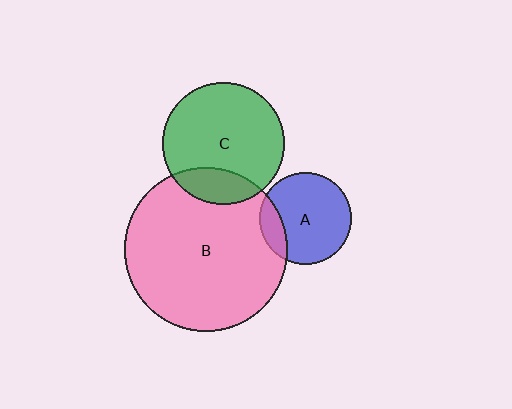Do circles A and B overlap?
Yes.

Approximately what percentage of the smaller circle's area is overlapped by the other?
Approximately 15%.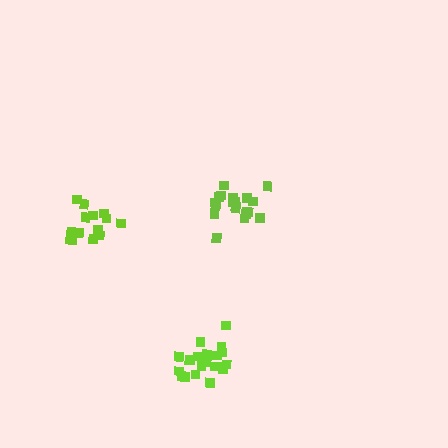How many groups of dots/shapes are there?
There are 3 groups.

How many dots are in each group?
Group 1: 21 dots, Group 2: 15 dots, Group 3: 21 dots (57 total).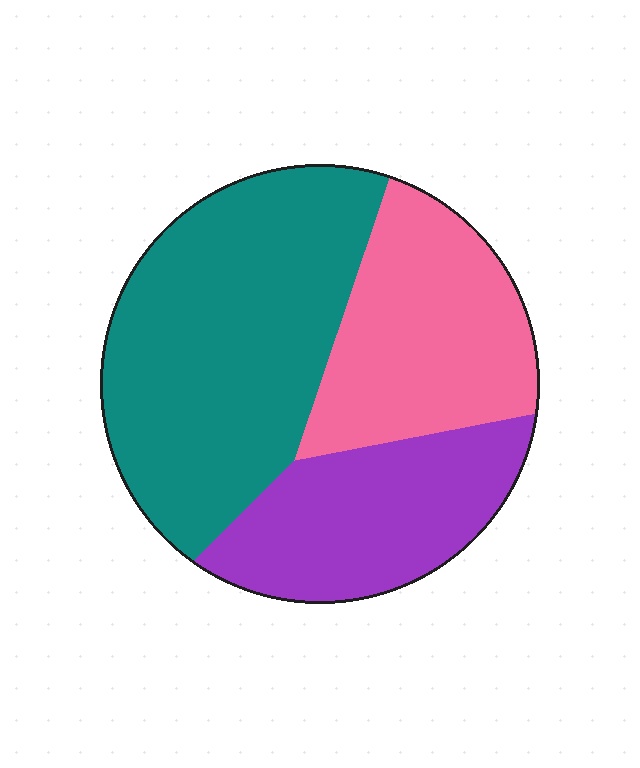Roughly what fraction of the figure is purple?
Purple takes up between a quarter and a half of the figure.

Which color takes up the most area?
Teal, at roughly 45%.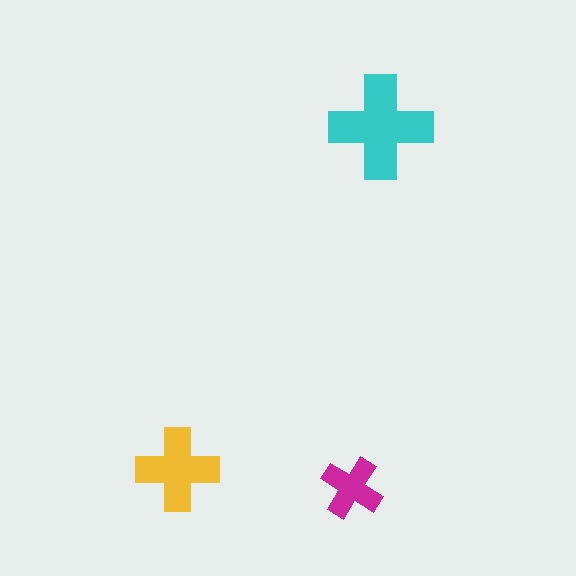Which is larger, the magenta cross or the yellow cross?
The yellow one.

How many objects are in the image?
There are 3 objects in the image.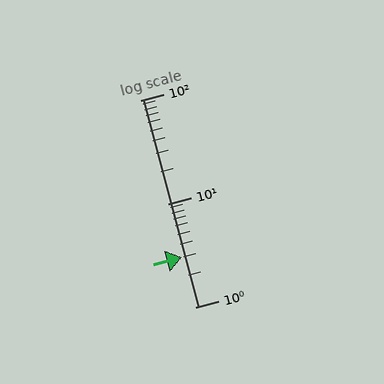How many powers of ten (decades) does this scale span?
The scale spans 2 decades, from 1 to 100.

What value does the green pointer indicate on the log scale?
The pointer indicates approximately 3.